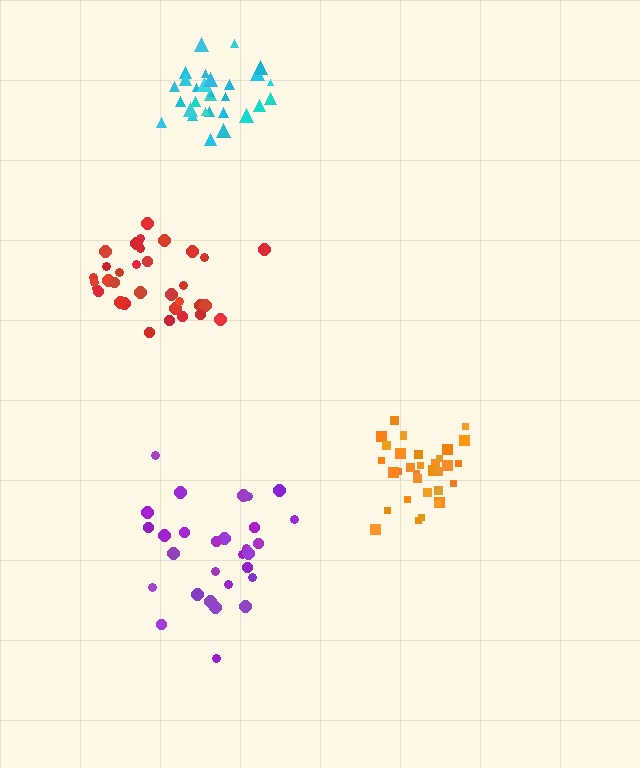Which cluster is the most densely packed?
Orange.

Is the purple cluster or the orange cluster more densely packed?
Orange.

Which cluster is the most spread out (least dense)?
Purple.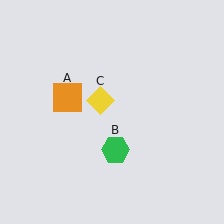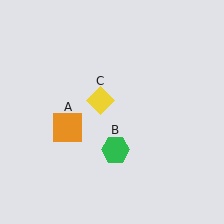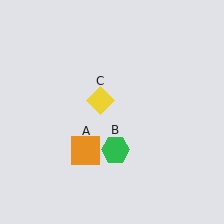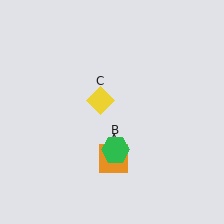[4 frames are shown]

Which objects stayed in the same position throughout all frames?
Green hexagon (object B) and yellow diamond (object C) remained stationary.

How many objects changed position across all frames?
1 object changed position: orange square (object A).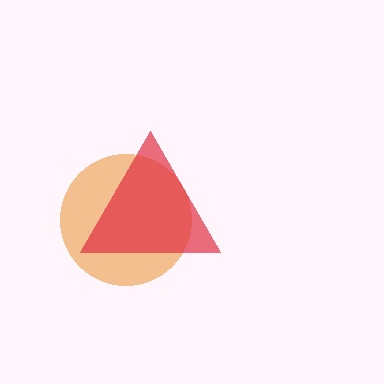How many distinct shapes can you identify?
There are 2 distinct shapes: an orange circle, a red triangle.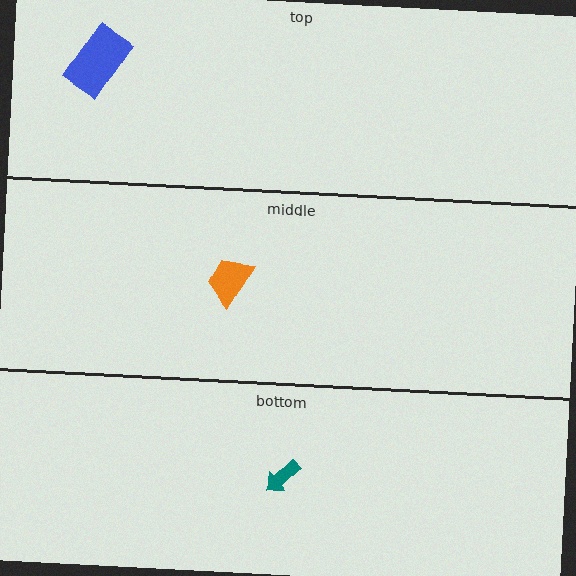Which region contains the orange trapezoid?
The middle region.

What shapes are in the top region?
The blue rectangle.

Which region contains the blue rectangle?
The top region.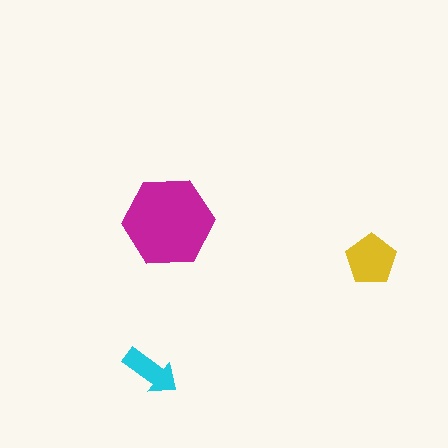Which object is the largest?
The magenta hexagon.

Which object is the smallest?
The cyan arrow.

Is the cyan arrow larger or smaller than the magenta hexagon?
Smaller.